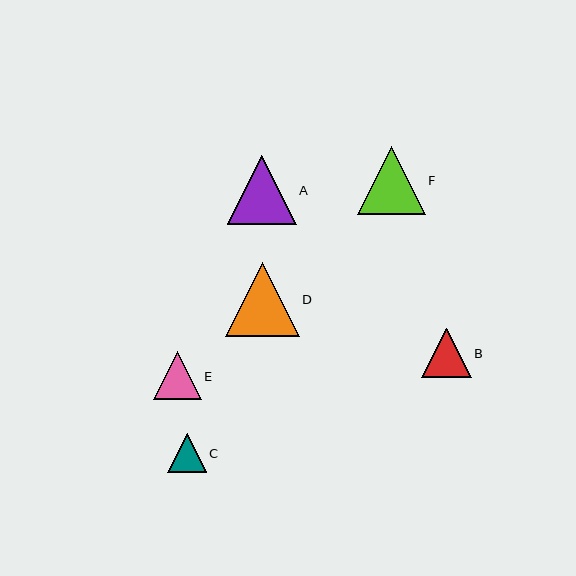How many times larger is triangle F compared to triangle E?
Triangle F is approximately 1.4 times the size of triangle E.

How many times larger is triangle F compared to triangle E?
Triangle F is approximately 1.4 times the size of triangle E.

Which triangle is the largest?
Triangle D is the largest with a size of approximately 74 pixels.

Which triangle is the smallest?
Triangle C is the smallest with a size of approximately 39 pixels.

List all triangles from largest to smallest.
From largest to smallest: D, A, F, B, E, C.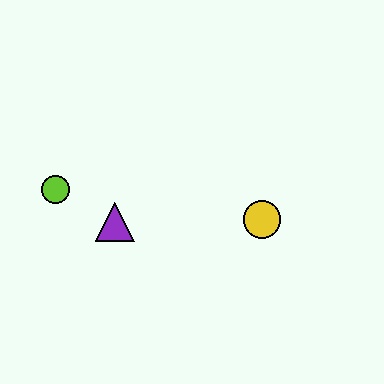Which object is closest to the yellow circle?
The purple triangle is closest to the yellow circle.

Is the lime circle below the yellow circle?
No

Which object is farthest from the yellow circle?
The lime circle is farthest from the yellow circle.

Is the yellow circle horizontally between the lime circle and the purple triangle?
No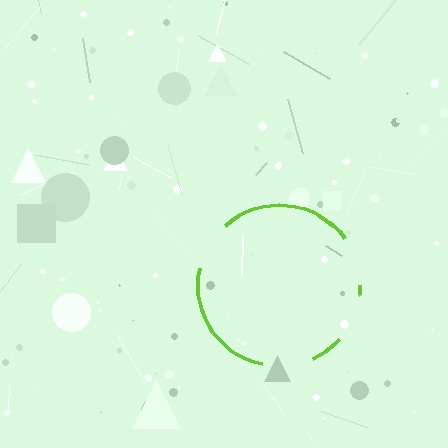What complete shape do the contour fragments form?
The contour fragments form a circle.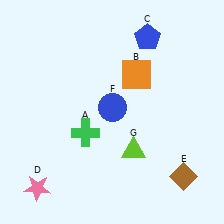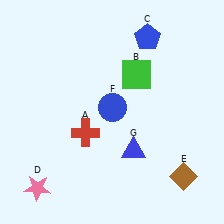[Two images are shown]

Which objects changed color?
A changed from green to red. B changed from orange to green. G changed from lime to blue.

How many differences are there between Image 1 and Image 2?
There are 3 differences between the two images.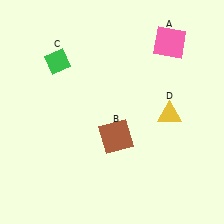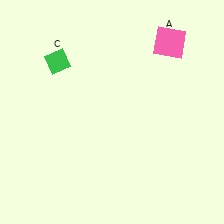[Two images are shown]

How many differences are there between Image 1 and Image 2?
There are 2 differences between the two images.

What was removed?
The yellow triangle (D), the brown square (B) were removed in Image 2.